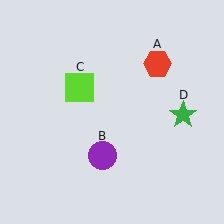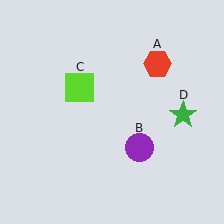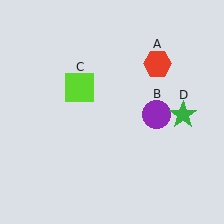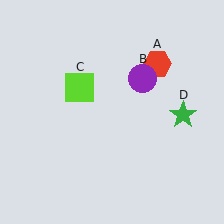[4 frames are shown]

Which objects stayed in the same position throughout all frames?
Red hexagon (object A) and lime square (object C) and green star (object D) remained stationary.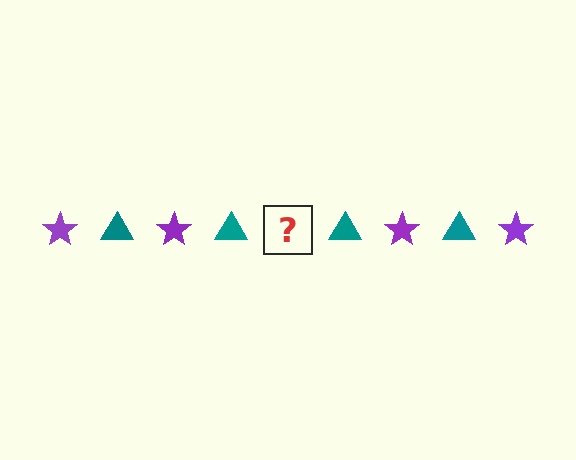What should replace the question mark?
The question mark should be replaced with a purple star.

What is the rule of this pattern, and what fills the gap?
The rule is that the pattern alternates between purple star and teal triangle. The gap should be filled with a purple star.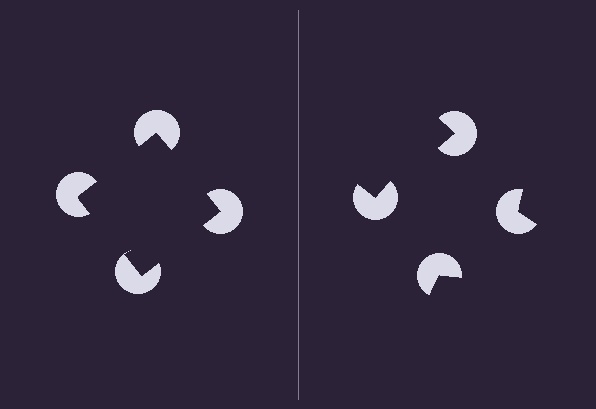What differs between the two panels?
The pac-man discs are positioned identically on both sides; only the wedge orientations differ. On the left they align to a square; on the right they are misaligned.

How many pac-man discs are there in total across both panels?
8 — 4 on each side.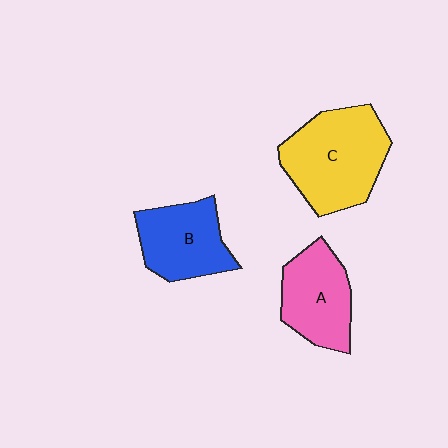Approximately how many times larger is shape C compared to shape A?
Approximately 1.4 times.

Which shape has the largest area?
Shape C (yellow).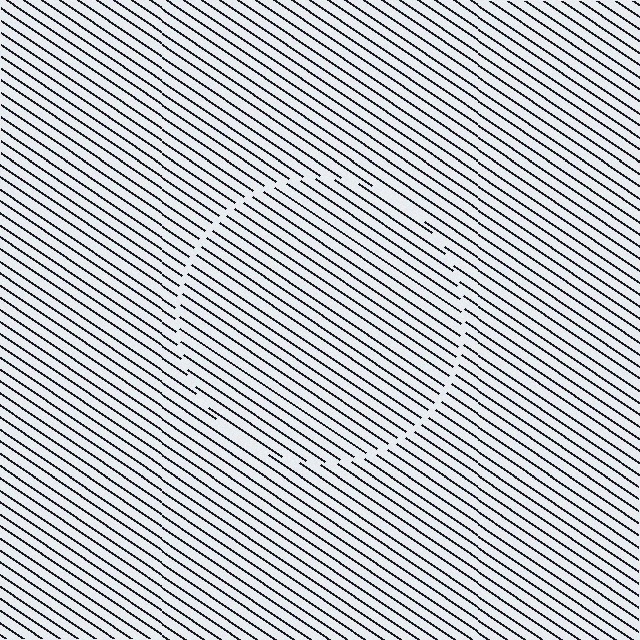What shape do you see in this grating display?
An illusory circle. The interior of the shape contains the same grating, shifted by half a period — the contour is defined by the phase discontinuity where line-ends from the inner and outer gratings abut.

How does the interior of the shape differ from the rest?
The interior of the shape contains the same grating, shifted by half a period — the contour is defined by the phase discontinuity where line-ends from the inner and outer gratings abut.